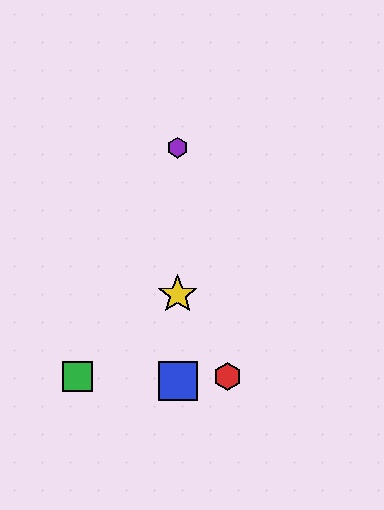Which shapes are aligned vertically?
The blue square, the yellow star, the purple hexagon are aligned vertically.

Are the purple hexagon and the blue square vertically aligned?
Yes, both are at x≈178.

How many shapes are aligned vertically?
3 shapes (the blue square, the yellow star, the purple hexagon) are aligned vertically.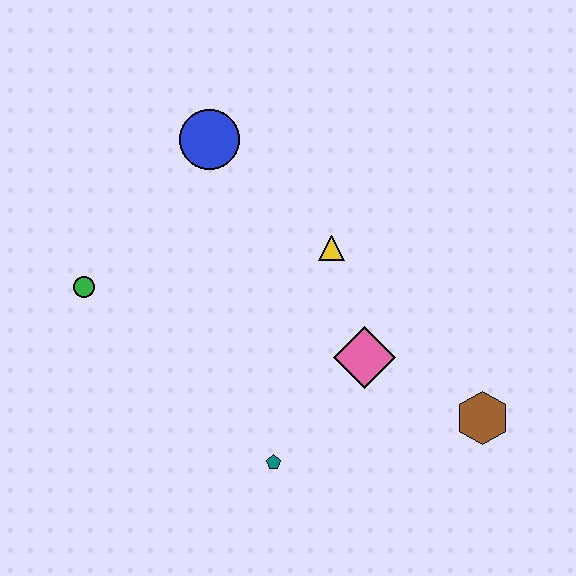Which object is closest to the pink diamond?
The yellow triangle is closest to the pink diamond.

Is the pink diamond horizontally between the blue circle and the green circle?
No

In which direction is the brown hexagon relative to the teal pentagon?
The brown hexagon is to the right of the teal pentagon.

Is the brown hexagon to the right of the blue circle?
Yes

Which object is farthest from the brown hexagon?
The green circle is farthest from the brown hexagon.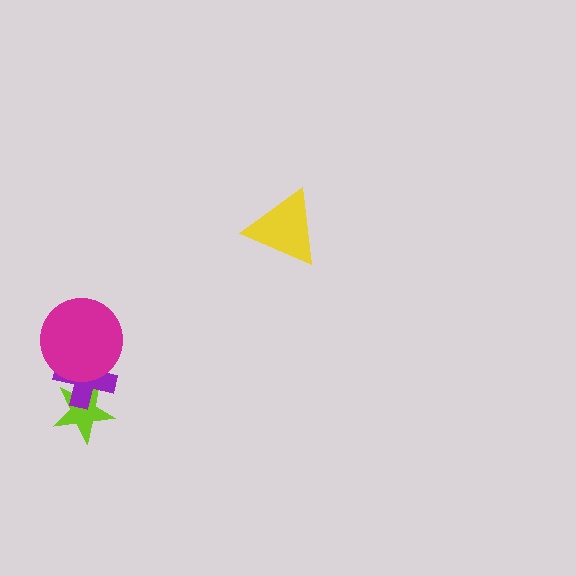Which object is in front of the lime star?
The purple cross is in front of the lime star.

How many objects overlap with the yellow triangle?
0 objects overlap with the yellow triangle.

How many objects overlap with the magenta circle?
1 object overlaps with the magenta circle.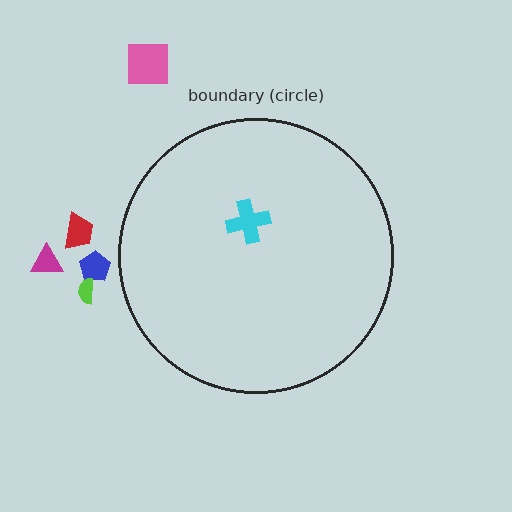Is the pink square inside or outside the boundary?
Outside.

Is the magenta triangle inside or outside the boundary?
Outside.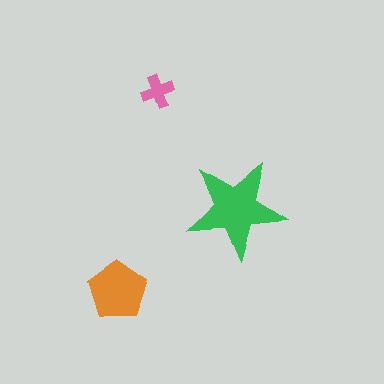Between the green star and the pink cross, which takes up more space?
The green star.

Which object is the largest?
The green star.